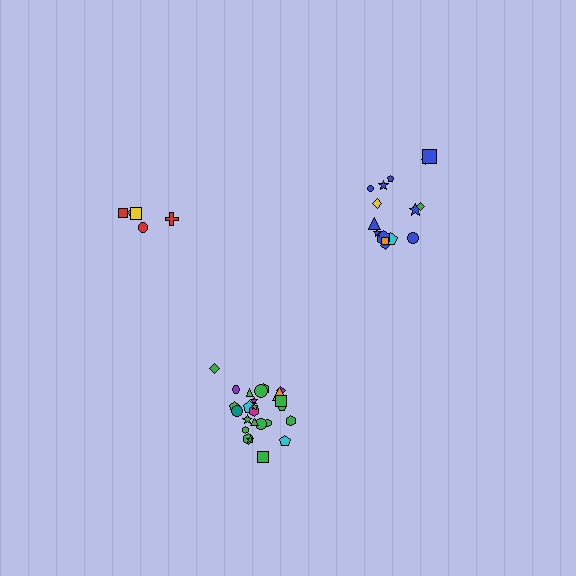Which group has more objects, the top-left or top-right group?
The top-right group.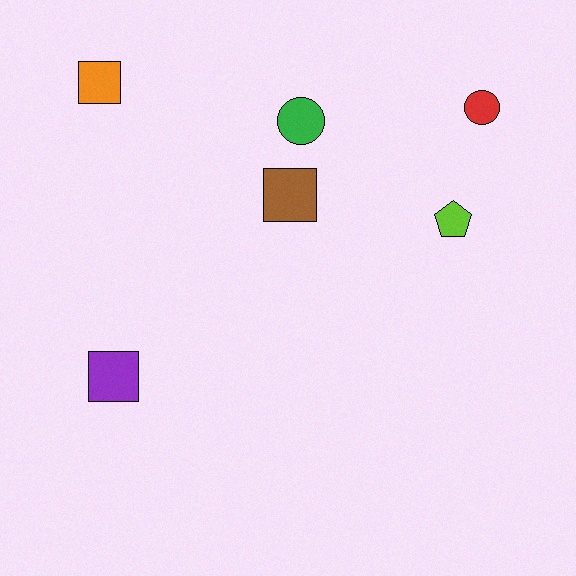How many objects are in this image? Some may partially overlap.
There are 6 objects.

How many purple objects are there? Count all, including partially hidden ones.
There is 1 purple object.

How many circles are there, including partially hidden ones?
There are 2 circles.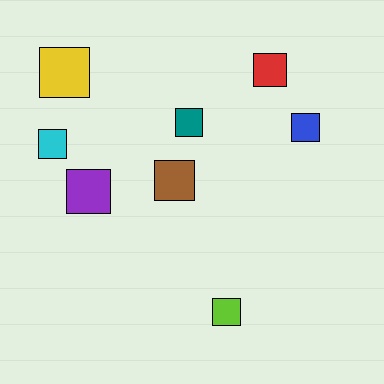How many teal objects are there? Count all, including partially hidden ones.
There is 1 teal object.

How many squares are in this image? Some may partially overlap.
There are 8 squares.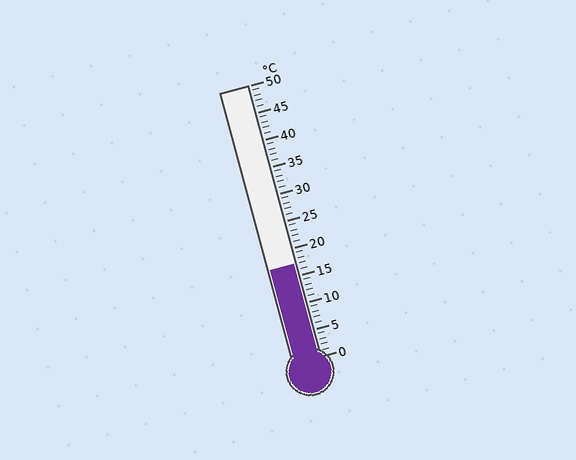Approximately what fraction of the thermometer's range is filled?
The thermometer is filled to approximately 35% of its range.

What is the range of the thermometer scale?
The thermometer scale ranges from 0°C to 50°C.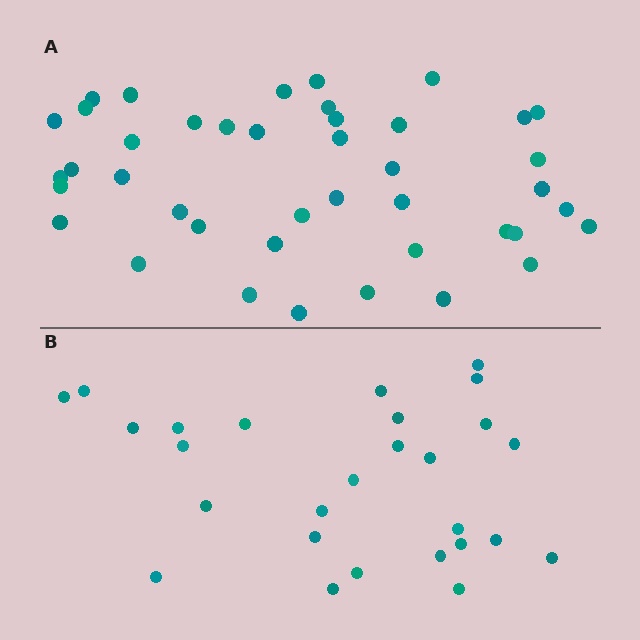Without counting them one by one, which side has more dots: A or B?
Region A (the top region) has more dots.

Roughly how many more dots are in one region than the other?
Region A has approximately 15 more dots than region B.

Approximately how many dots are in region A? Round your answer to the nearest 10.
About 40 dots. (The exact count is 42, which rounds to 40.)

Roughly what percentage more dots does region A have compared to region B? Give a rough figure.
About 55% more.